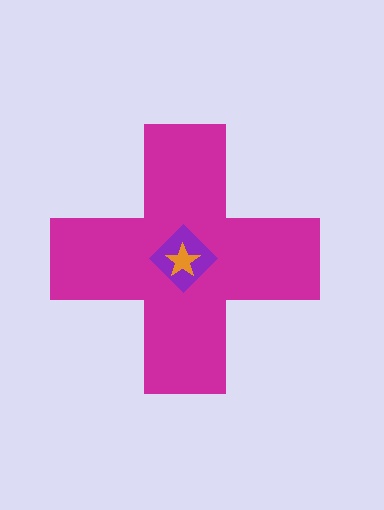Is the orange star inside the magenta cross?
Yes.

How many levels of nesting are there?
3.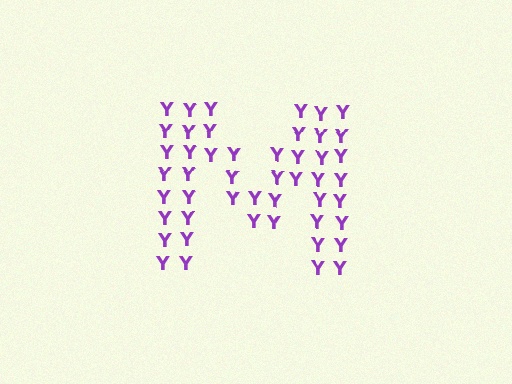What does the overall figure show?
The overall figure shows the letter M.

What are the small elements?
The small elements are letter Y's.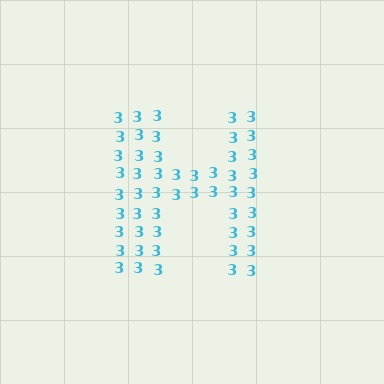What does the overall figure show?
The overall figure shows the letter H.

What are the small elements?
The small elements are digit 3's.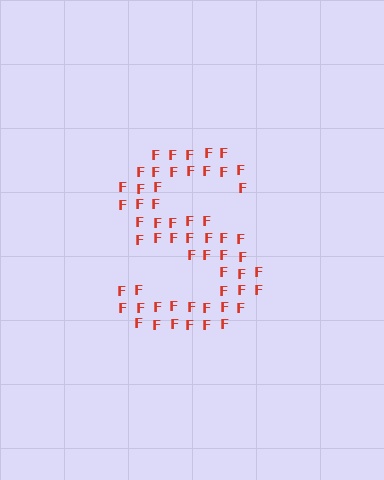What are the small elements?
The small elements are letter F's.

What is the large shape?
The large shape is the letter S.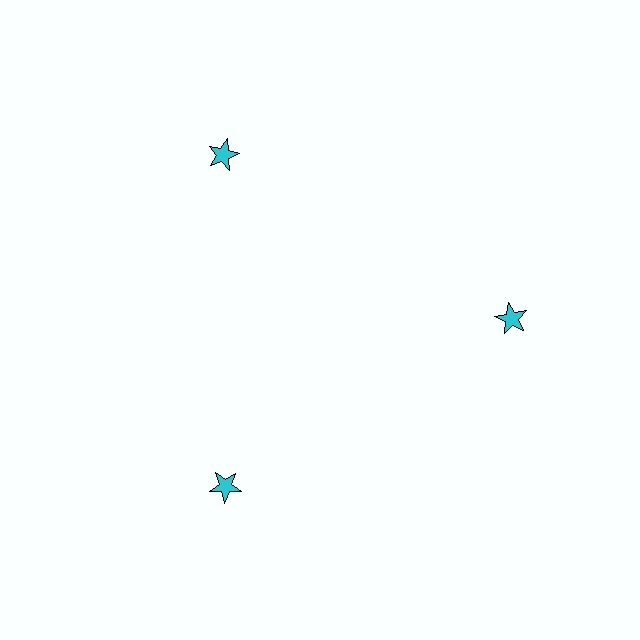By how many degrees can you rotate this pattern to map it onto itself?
The pattern maps onto itself every 120 degrees of rotation.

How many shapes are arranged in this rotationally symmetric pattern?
There are 3 shapes, arranged in 3 groups of 1.